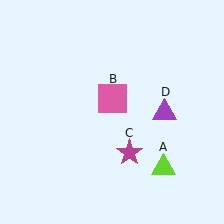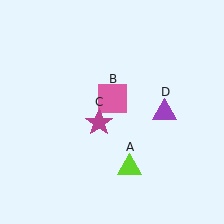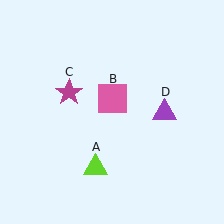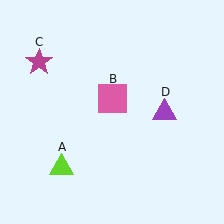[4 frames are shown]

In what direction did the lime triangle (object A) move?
The lime triangle (object A) moved left.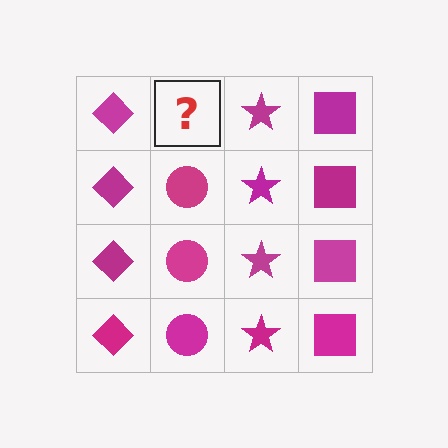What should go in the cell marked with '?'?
The missing cell should contain a magenta circle.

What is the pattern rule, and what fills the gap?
The rule is that each column has a consistent shape. The gap should be filled with a magenta circle.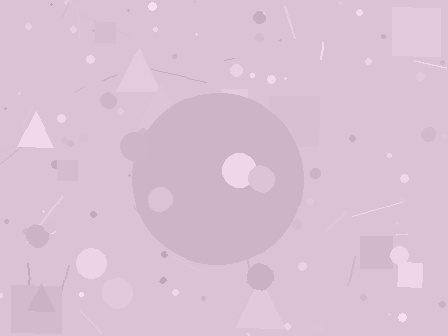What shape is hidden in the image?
A circle is hidden in the image.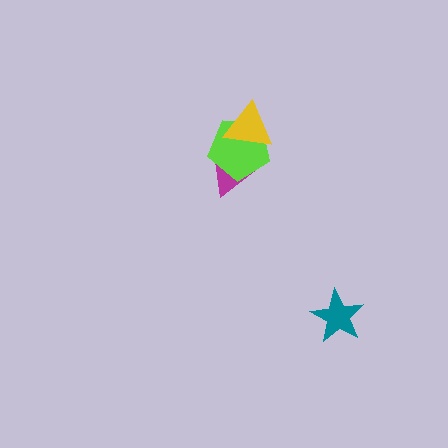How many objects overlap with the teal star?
0 objects overlap with the teal star.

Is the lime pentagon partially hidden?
Yes, it is partially covered by another shape.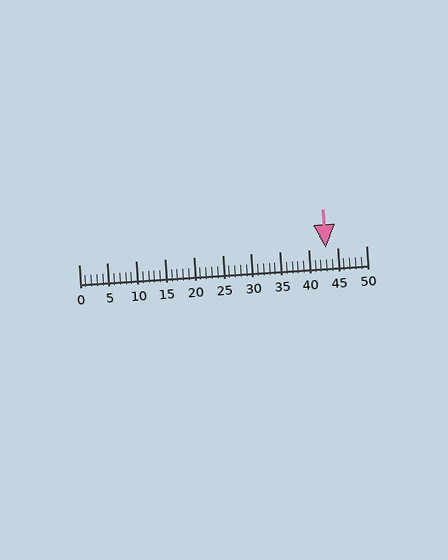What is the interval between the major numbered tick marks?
The major tick marks are spaced 5 units apart.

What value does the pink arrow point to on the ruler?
The pink arrow points to approximately 43.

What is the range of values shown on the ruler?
The ruler shows values from 0 to 50.